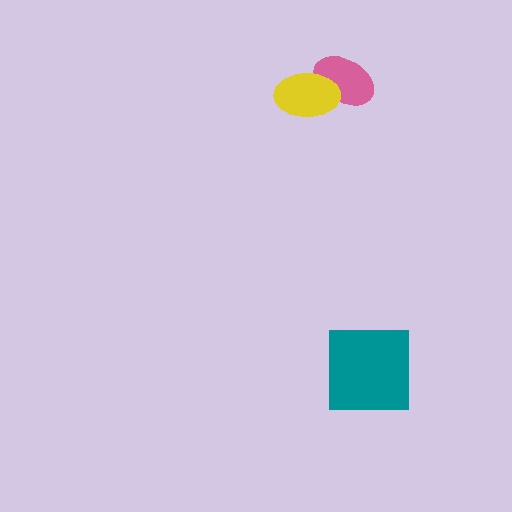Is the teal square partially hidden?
No, no other shape covers it.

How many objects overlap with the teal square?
0 objects overlap with the teal square.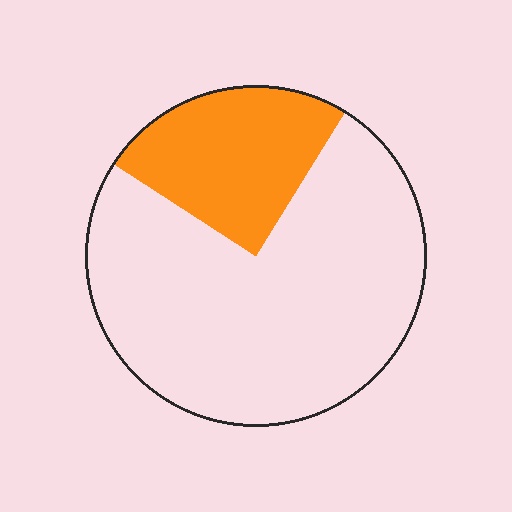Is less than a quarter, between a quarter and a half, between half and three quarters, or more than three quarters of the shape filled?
Less than a quarter.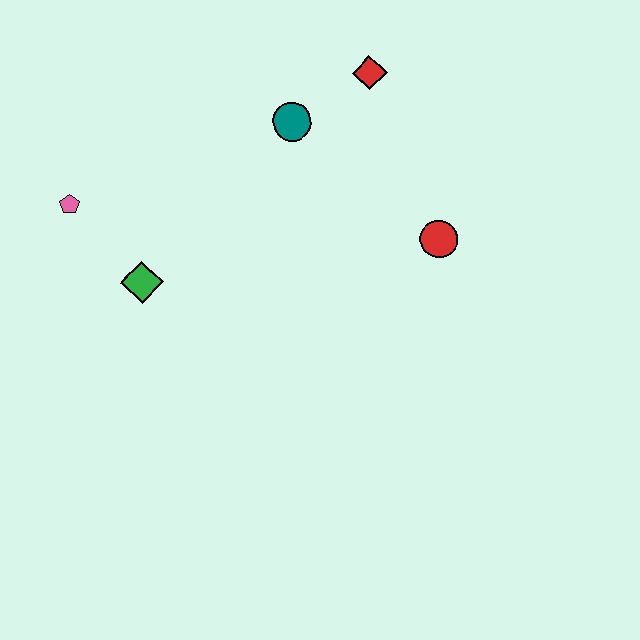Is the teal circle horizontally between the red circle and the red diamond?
No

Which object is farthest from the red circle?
The pink pentagon is farthest from the red circle.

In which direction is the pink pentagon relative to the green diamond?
The pink pentagon is above the green diamond.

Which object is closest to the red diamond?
The teal circle is closest to the red diamond.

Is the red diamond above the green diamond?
Yes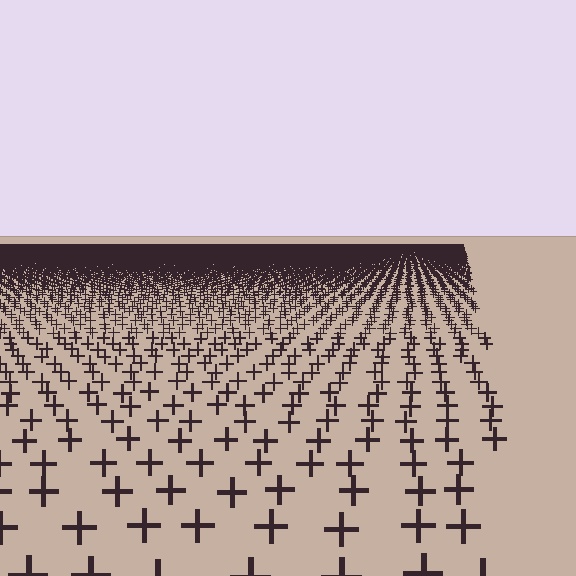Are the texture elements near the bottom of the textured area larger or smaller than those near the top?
Larger. Near the bottom, elements are closer to the viewer and appear at a bigger on-screen size.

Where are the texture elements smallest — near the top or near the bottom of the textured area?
Near the top.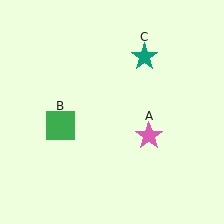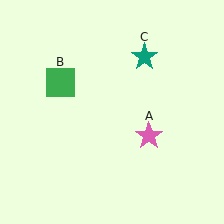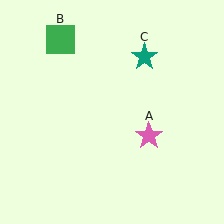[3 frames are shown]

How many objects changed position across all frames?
1 object changed position: green square (object B).